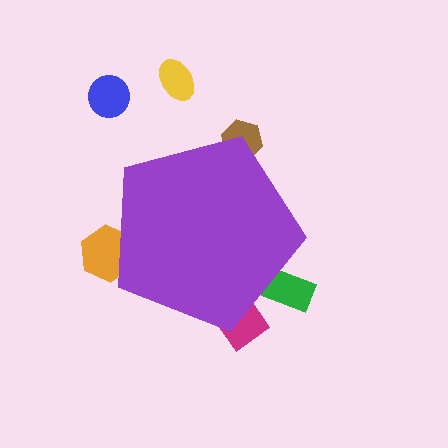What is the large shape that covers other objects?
A purple pentagon.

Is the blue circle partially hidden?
No, the blue circle is fully visible.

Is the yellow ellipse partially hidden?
No, the yellow ellipse is fully visible.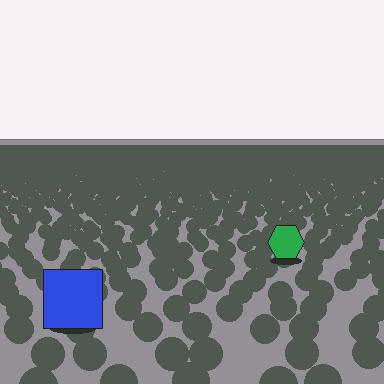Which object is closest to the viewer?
The blue square is closest. The texture marks near it are larger and more spread out.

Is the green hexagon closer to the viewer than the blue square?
No. The blue square is closer — you can tell from the texture gradient: the ground texture is coarser near it.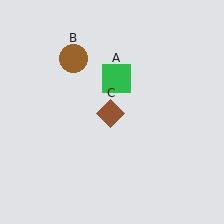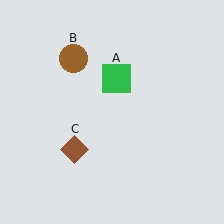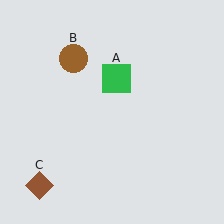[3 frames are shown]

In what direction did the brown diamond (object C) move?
The brown diamond (object C) moved down and to the left.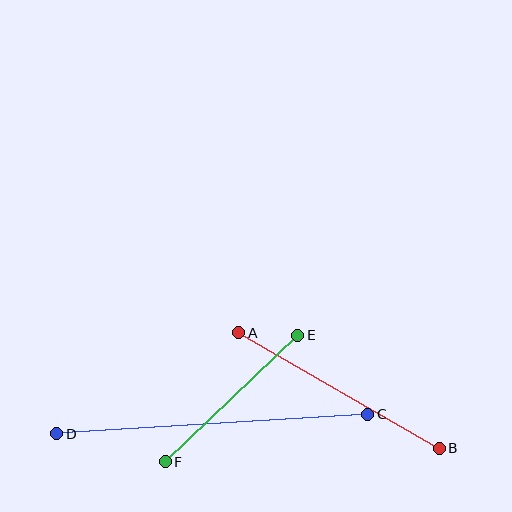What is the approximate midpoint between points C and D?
The midpoint is at approximately (212, 424) pixels.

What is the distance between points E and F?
The distance is approximately 183 pixels.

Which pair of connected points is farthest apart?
Points C and D are farthest apart.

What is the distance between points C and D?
The distance is approximately 311 pixels.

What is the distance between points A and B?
The distance is approximately 231 pixels.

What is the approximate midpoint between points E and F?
The midpoint is at approximately (232, 399) pixels.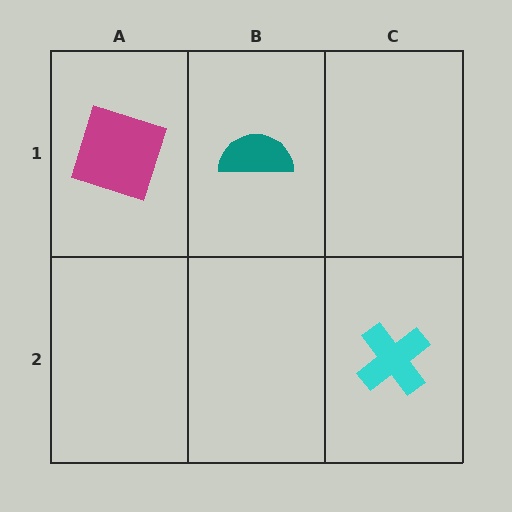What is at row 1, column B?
A teal semicircle.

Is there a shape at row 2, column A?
No, that cell is empty.